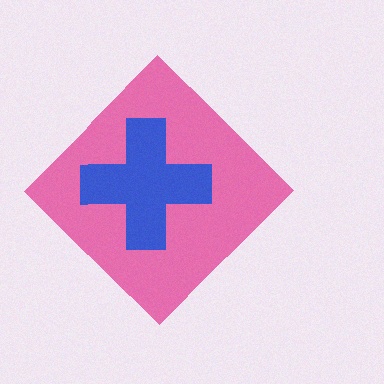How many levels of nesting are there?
2.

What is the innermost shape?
The blue cross.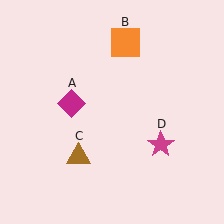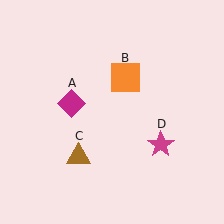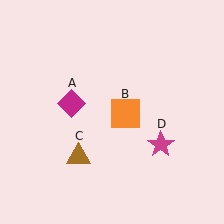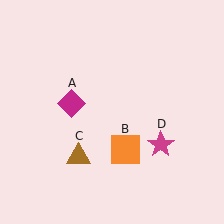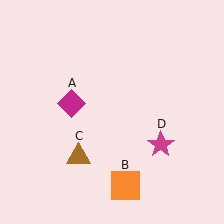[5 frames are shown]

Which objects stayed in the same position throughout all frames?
Magenta diamond (object A) and brown triangle (object C) and magenta star (object D) remained stationary.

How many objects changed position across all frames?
1 object changed position: orange square (object B).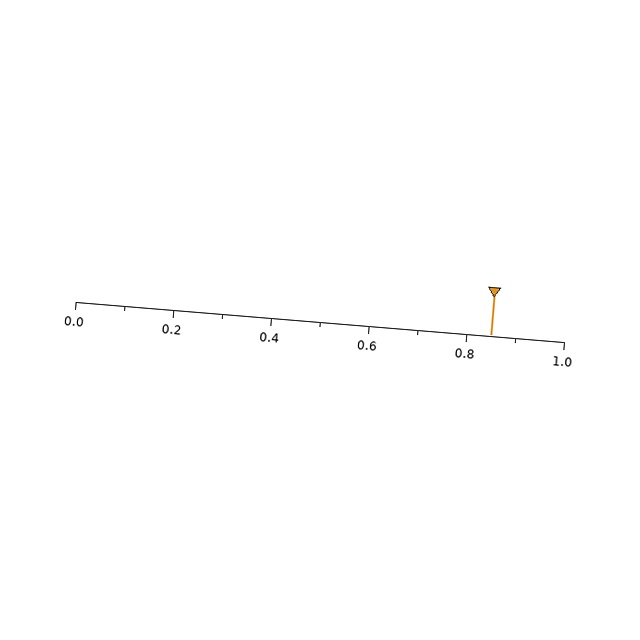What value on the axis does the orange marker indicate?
The marker indicates approximately 0.85.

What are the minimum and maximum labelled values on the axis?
The axis runs from 0.0 to 1.0.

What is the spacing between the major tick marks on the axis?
The major ticks are spaced 0.2 apart.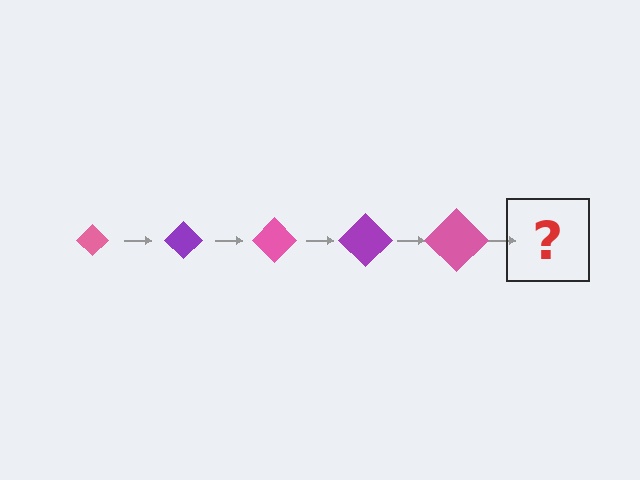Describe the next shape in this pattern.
It should be a purple diamond, larger than the previous one.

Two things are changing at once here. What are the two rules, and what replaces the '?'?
The two rules are that the diamond grows larger each step and the color cycles through pink and purple. The '?' should be a purple diamond, larger than the previous one.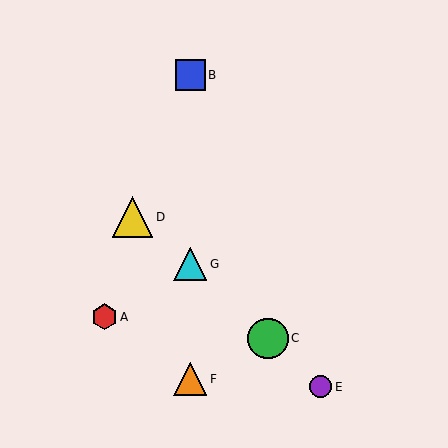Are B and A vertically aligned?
No, B is at x≈190 and A is at x≈104.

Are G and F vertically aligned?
Yes, both are at x≈190.